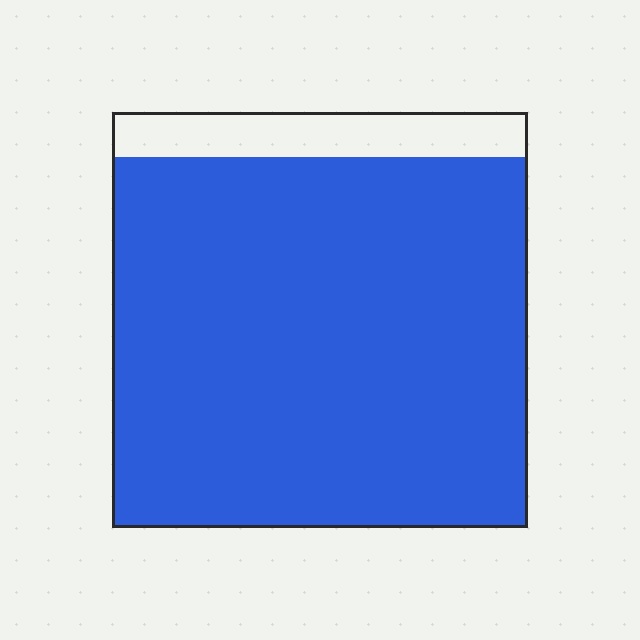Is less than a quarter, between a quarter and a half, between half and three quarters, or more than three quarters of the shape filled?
More than three quarters.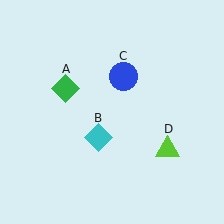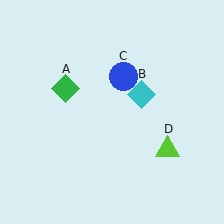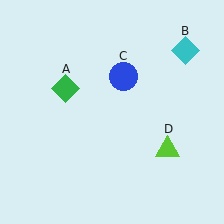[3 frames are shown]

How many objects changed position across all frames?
1 object changed position: cyan diamond (object B).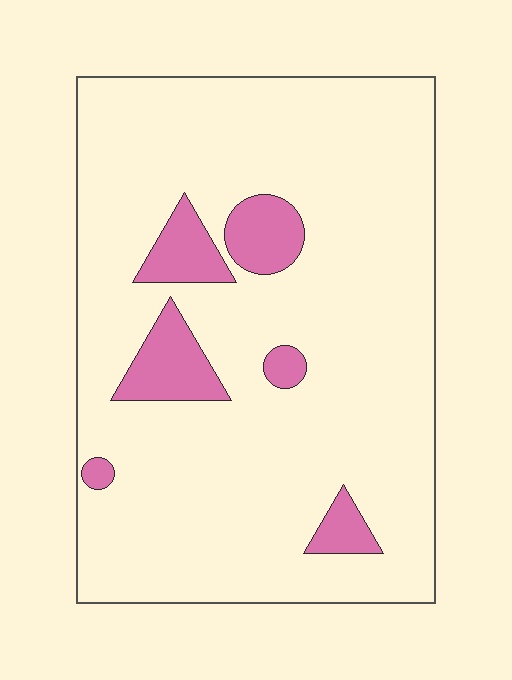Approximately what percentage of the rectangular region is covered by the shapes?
Approximately 10%.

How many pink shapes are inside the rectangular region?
6.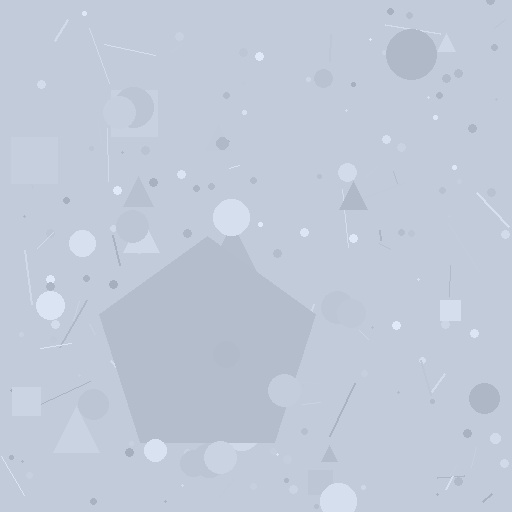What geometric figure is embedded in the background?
A pentagon is embedded in the background.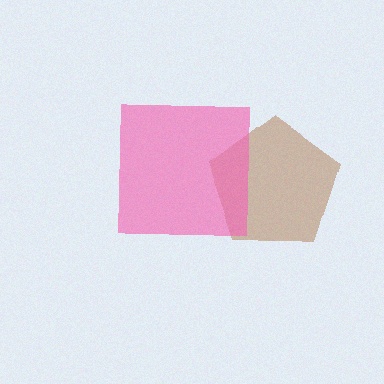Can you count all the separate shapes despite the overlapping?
Yes, there are 2 separate shapes.